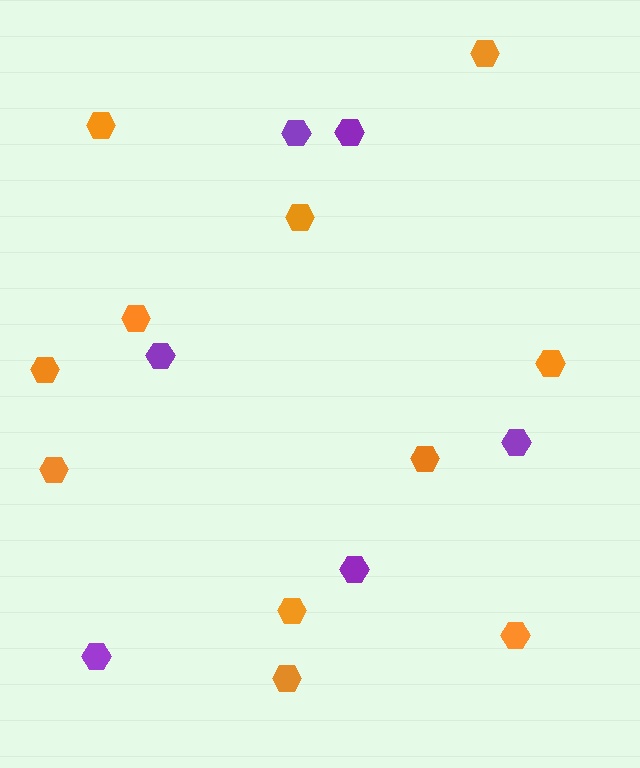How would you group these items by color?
There are 2 groups: one group of purple hexagons (6) and one group of orange hexagons (11).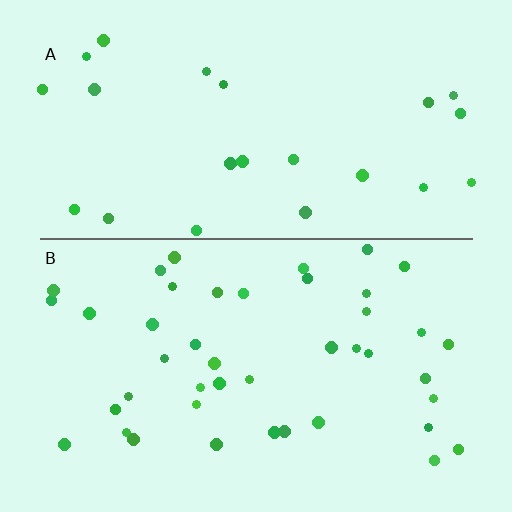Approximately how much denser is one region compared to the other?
Approximately 1.8× — region B over region A.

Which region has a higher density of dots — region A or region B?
B (the bottom).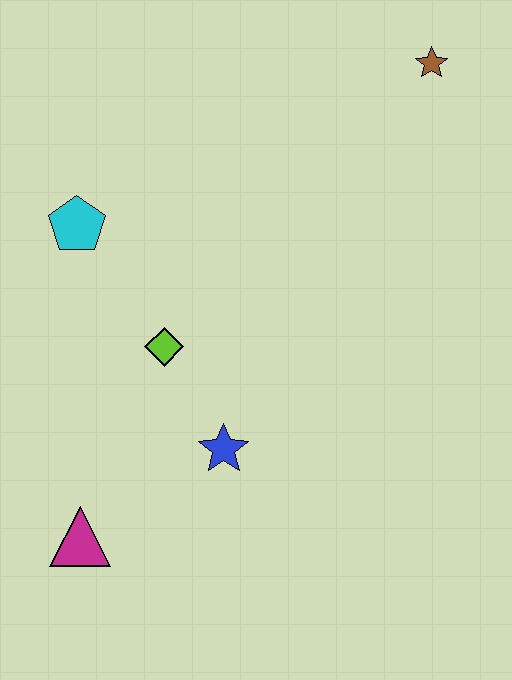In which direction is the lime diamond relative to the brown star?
The lime diamond is below the brown star.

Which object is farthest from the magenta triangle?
The brown star is farthest from the magenta triangle.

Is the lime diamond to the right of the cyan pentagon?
Yes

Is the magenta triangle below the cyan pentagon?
Yes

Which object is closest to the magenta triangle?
The blue star is closest to the magenta triangle.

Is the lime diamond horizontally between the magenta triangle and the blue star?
Yes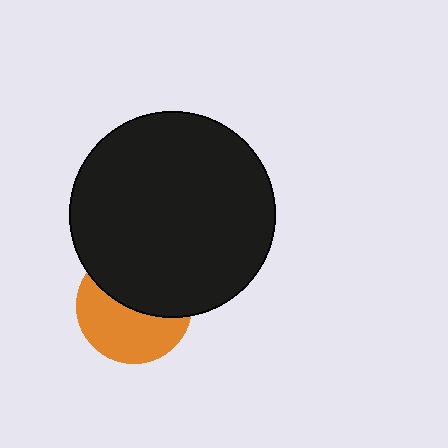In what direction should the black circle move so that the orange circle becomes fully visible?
The black circle should move up. That is the shortest direction to clear the overlap and leave the orange circle fully visible.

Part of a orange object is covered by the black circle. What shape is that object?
It is a circle.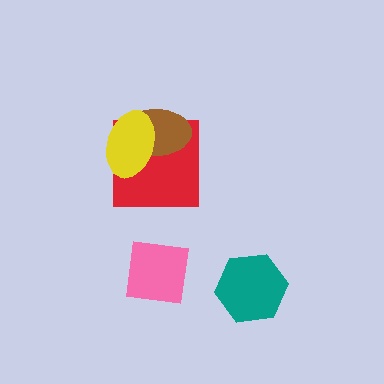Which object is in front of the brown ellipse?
The yellow ellipse is in front of the brown ellipse.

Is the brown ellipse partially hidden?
Yes, it is partially covered by another shape.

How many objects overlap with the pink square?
0 objects overlap with the pink square.